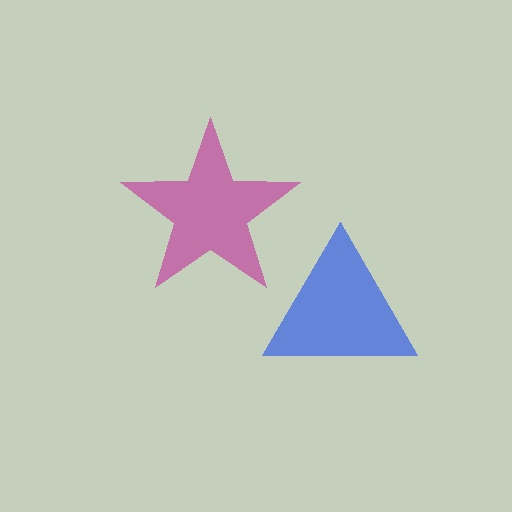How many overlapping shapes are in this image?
There are 2 overlapping shapes in the image.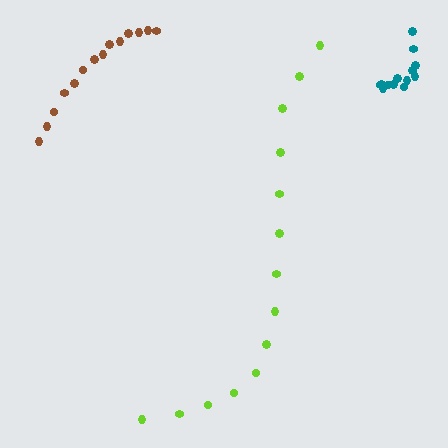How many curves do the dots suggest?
There are 3 distinct paths.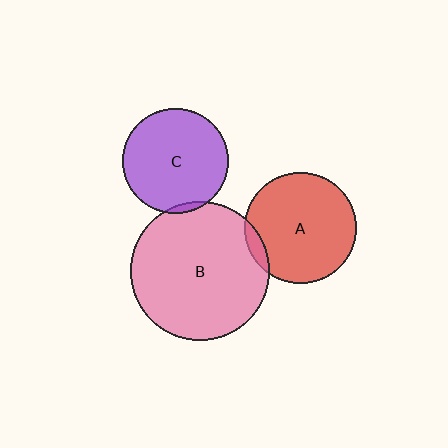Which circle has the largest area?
Circle B (pink).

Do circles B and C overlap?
Yes.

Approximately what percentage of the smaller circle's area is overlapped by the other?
Approximately 5%.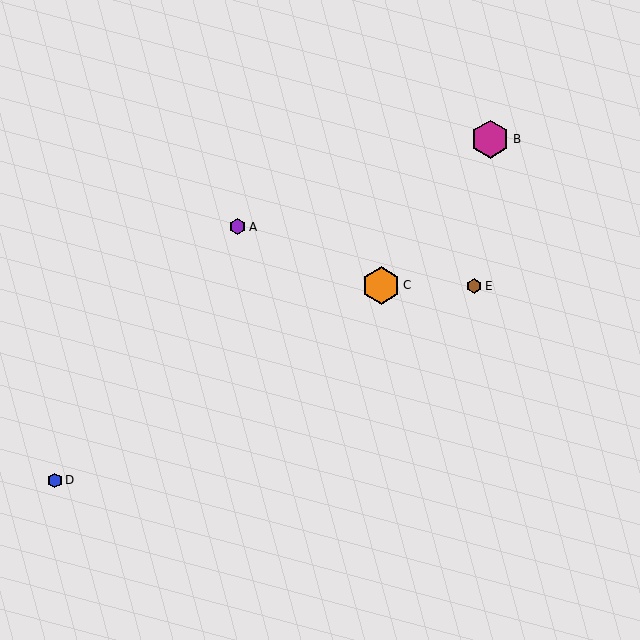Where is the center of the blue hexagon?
The center of the blue hexagon is at (55, 480).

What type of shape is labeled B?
Shape B is a magenta hexagon.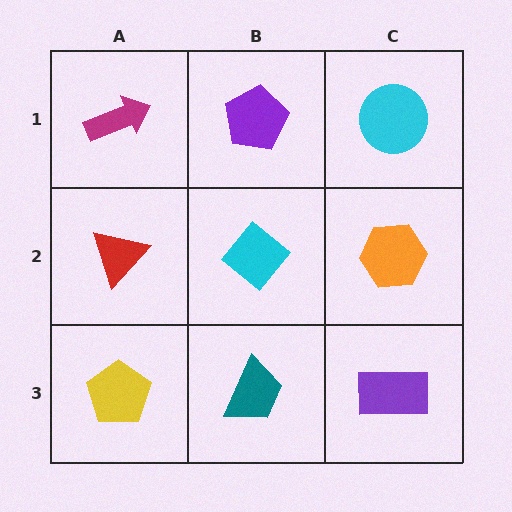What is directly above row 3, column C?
An orange hexagon.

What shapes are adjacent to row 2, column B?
A purple pentagon (row 1, column B), a teal trapezoid (row 3, column B), a red triangle (row 2, column A), an orange hexagon (row 2, column C).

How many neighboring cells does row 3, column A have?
2.